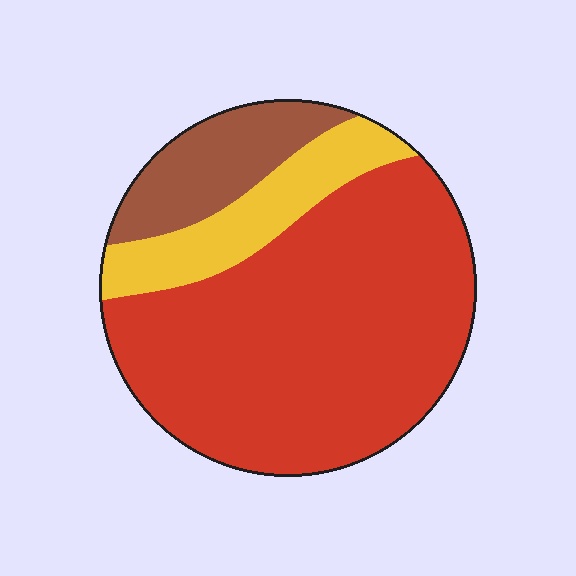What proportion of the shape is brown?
Brown takes up about one sixth (1/6) of the shape.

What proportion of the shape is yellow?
Yellow covers around 15% of the shape.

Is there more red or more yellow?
Red.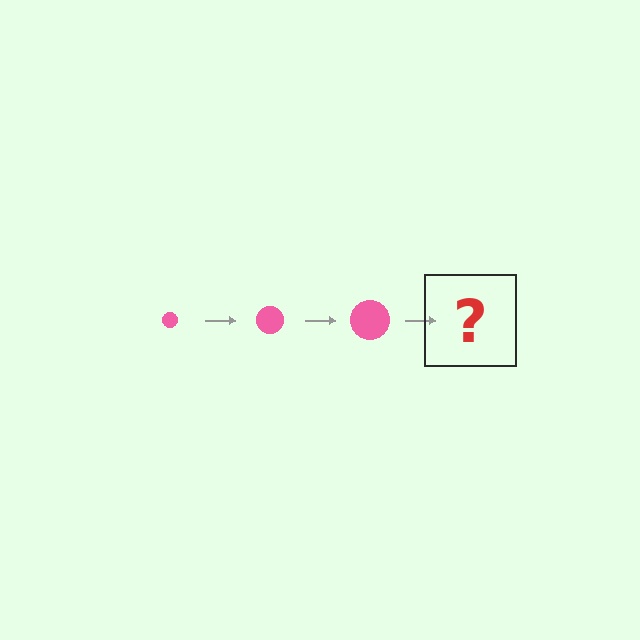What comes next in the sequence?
The next element should be a pink circle, larger than the previous one.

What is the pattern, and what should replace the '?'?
The pattern is that the circle gets progressively larger each step. The '?' should be a pink circle, larger than the previous one.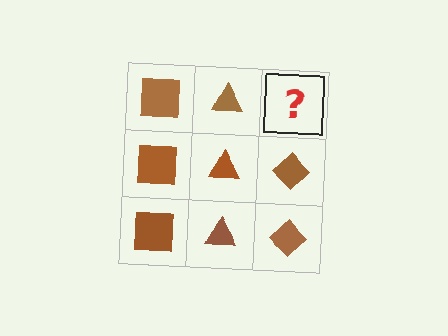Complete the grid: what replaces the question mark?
The question mark should be replaced with a brown diamond.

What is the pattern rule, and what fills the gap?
The rule is that each column has a consistent shape. The gap should be filled with a brown diamond.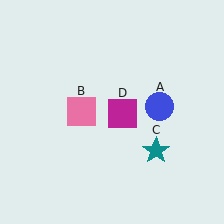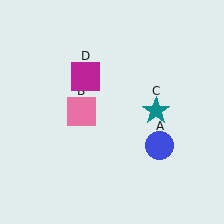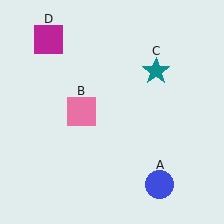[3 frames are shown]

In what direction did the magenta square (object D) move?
The magenta square (object D) moved up and to the left.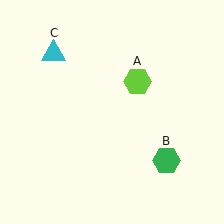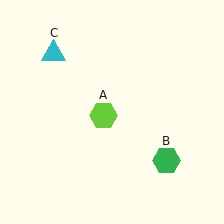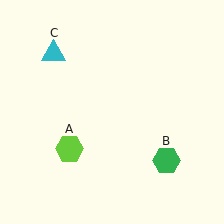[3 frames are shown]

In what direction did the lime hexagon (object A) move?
The lime hexagon (object A) moved down and to the left.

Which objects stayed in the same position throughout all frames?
Green hexagon (object B) and cyan triangle (object C) remained stationary.